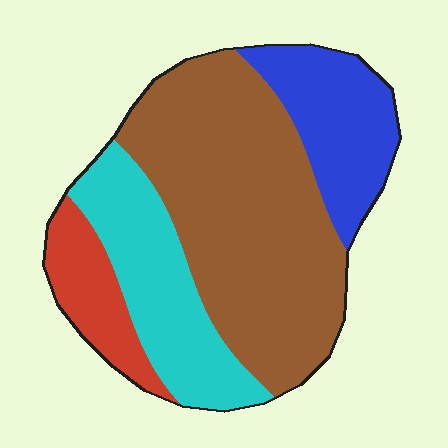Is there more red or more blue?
Blue.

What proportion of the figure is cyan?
Cyan takes up about one fifth (1/5) of the figure.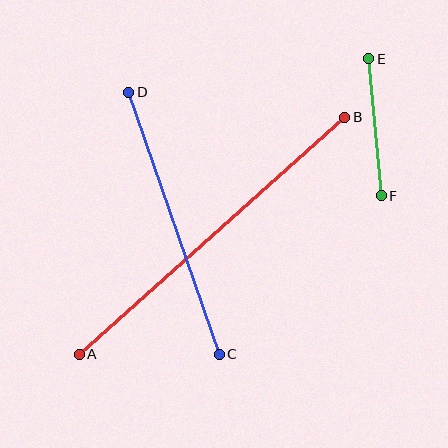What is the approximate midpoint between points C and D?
The midpoint is at approximately (174, 223) pixels.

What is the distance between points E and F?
The distance is approximately 138 pixels.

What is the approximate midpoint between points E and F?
The midpoint is at approximately (375, 127) pixels.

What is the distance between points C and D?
The distance is approximately 277 pixels.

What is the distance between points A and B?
The distance is approximately 356 pixels.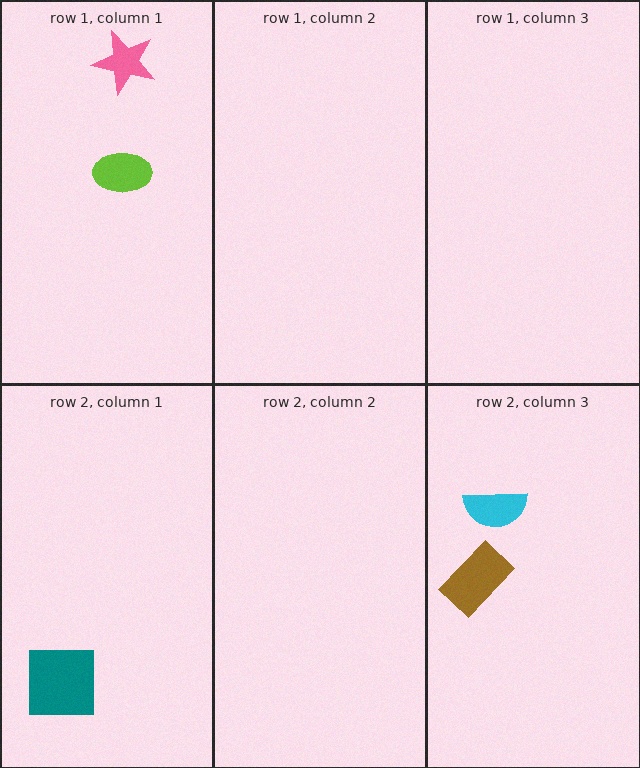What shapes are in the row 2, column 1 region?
The teal square.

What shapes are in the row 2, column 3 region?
The brown rectangle, the cyan semicircle.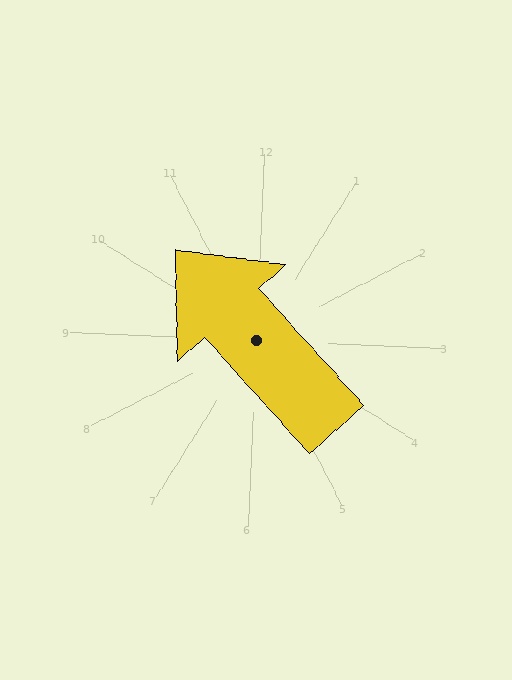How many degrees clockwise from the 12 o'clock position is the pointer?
Approximately 316 degrees.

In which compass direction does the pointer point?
Northwest.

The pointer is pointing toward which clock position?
Roughly 11 o'clock.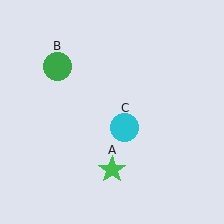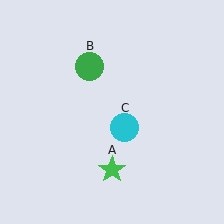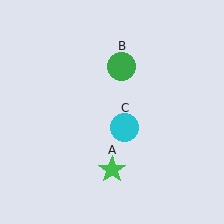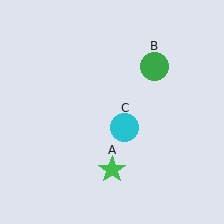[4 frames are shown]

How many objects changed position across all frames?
1 object changed position: green circle (object B).